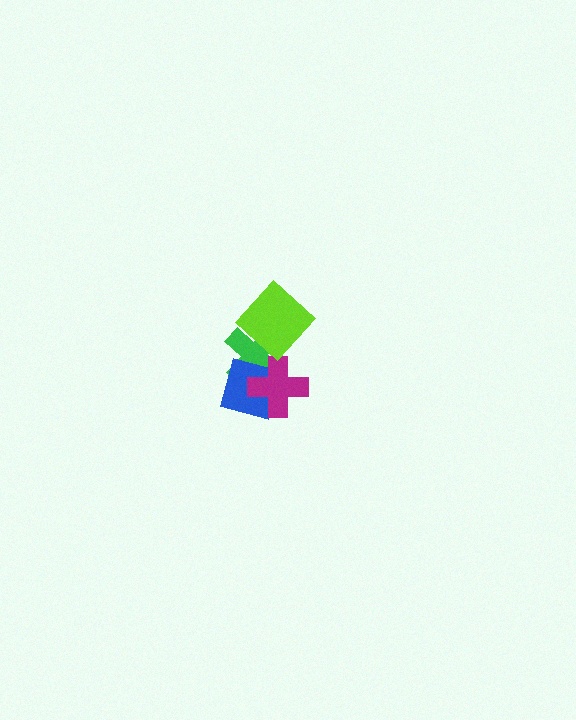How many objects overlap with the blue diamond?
2 objects overlap with the blue diamond.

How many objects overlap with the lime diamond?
1 object overlaps with the lime diamond.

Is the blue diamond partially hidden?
Yes, it is partially covered by another shape.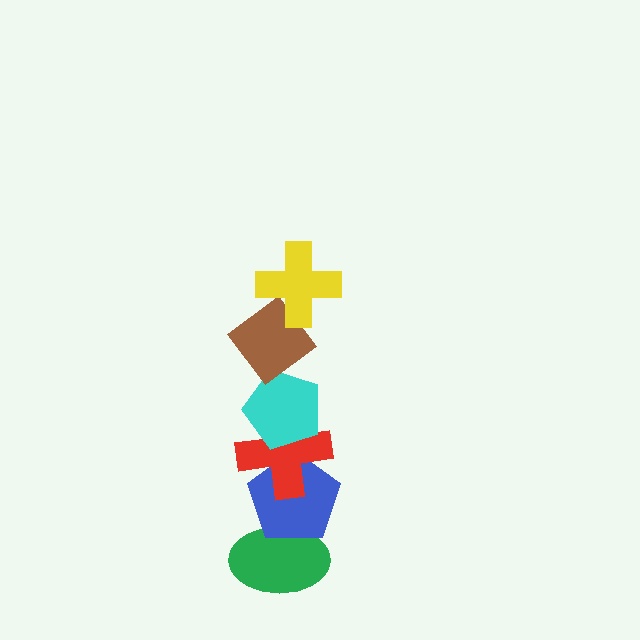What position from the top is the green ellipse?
The green ellipse is 6th from the top.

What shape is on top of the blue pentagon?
The red cross is on top of the blue pentagon.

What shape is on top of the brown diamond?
The yellow cross is on top of the brown diamond.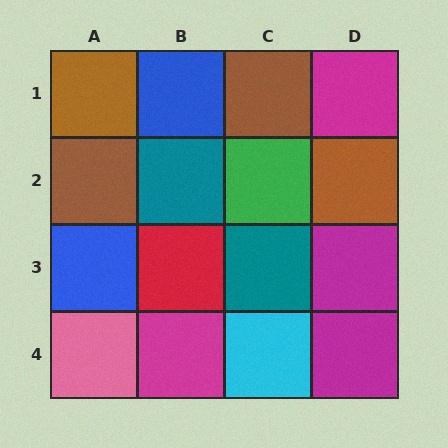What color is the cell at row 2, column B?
Teal.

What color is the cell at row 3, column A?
Blue.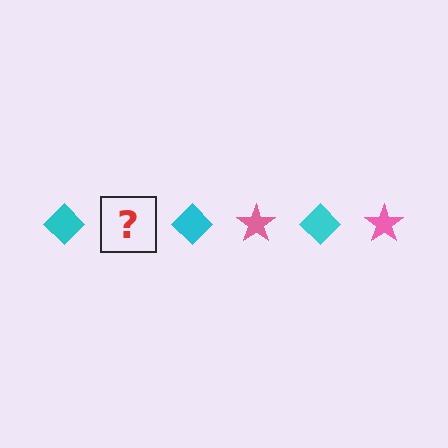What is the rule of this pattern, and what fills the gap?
The rule is that the pattern alternates between cyan diamond and pink star. The gap should be filled with a pink star.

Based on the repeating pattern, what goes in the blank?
The blank should be a pink star.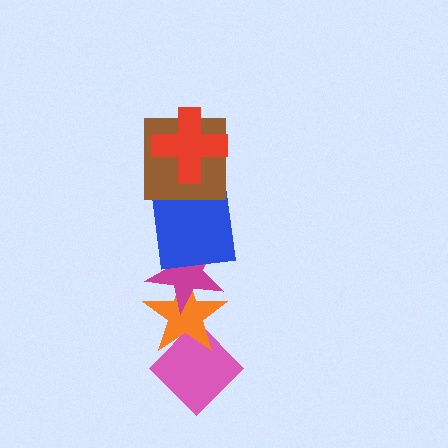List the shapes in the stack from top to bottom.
From top to bottom: the red cross, the brown square, the blue square, the magenta star, the orange star, the pink diamond.